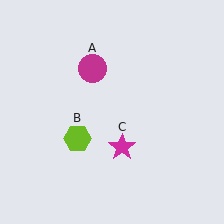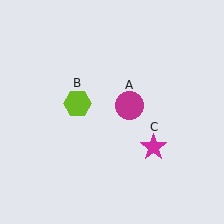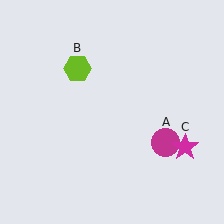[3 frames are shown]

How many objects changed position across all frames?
3 objects changed position: magenta circle (object A), lime hexagon (object B), magenta star (object C).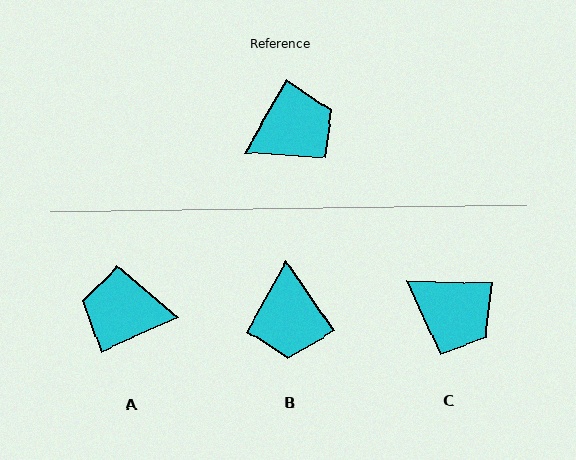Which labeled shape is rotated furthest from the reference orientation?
A, about 143 degrees away.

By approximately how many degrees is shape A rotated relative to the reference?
Approximately 143 degrees counter-clockwise.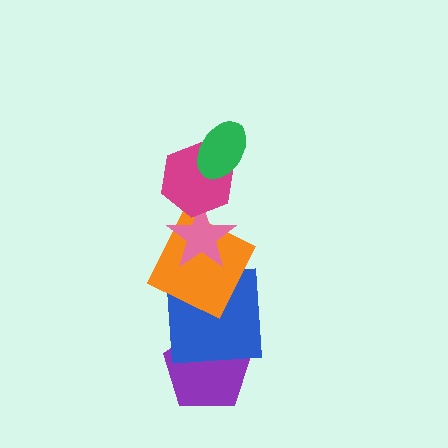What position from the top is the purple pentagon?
The purple pentagon is 6th from the top.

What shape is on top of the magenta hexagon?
The green ellipse is on top of the magenta hexagon.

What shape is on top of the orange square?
The pink star is on top of the orange square.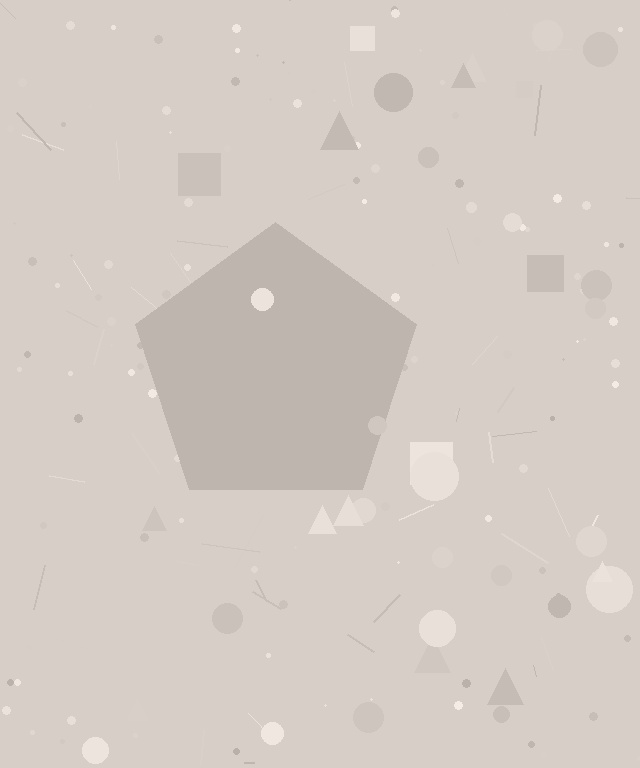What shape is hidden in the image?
A pentagon is hidden in the image.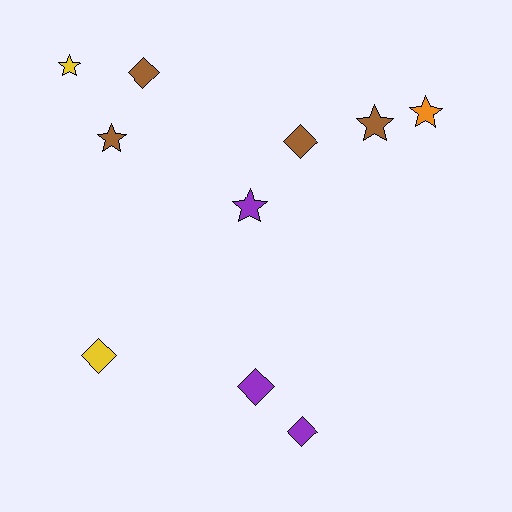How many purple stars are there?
There is 1 purple star.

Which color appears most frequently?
Brown, with 4 objects.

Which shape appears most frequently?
Diamond, with 5 objects.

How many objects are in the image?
There are 10 objects.